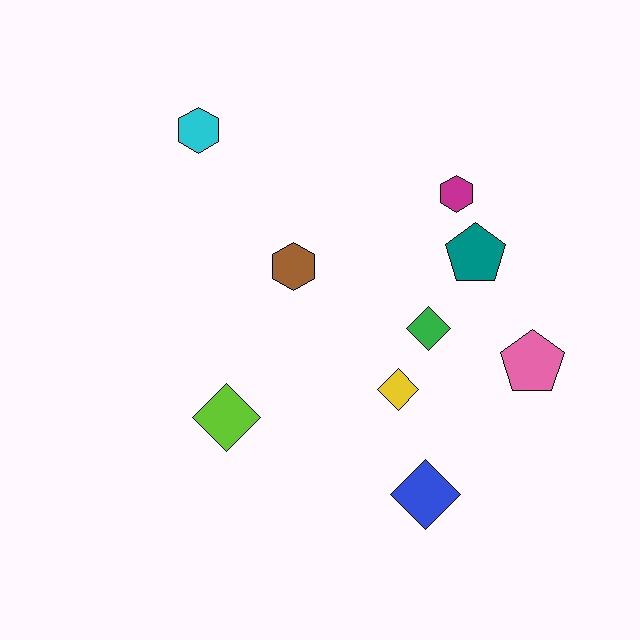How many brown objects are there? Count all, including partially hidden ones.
There is 1 brown object.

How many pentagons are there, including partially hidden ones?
There are 2 pentagons.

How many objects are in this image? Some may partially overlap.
There are 9 objects.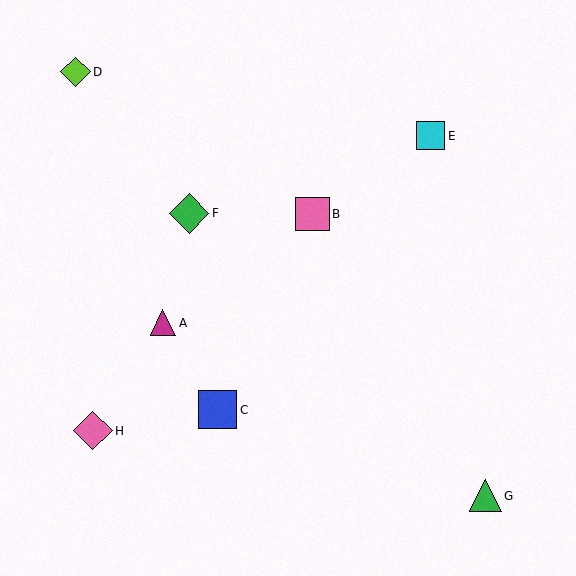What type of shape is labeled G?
Shape G is a green triangle.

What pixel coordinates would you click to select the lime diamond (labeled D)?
Click at (76, 72) to select the lime diamond D.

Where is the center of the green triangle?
The center of the green triangle is at (485, 496).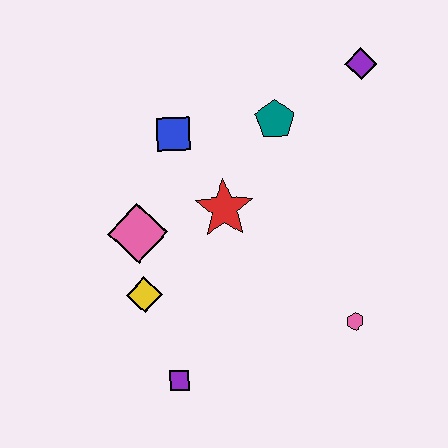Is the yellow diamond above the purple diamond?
No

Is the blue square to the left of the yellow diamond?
No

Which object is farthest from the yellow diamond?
The purple diamond is farthest from the yellow diamond.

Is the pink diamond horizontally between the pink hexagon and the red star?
No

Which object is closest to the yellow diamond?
The pink diamond is closest to the yellow diamond.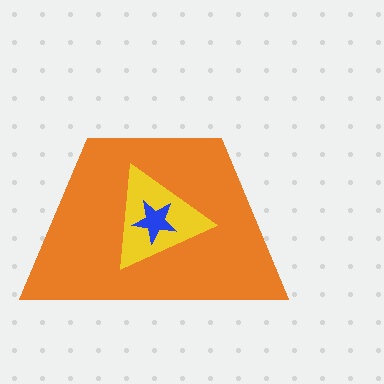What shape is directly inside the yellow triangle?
The blue star.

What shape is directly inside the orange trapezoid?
The yellow triangle.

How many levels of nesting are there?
3.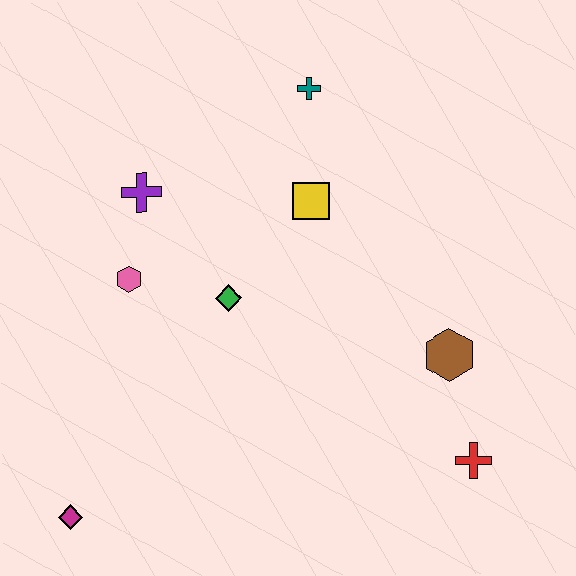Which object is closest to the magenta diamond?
The pink hexagon is closest to the magenta diamond.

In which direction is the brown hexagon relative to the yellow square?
The brown hexagon is below the yellow square.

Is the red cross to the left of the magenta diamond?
No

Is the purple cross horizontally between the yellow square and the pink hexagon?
Yes